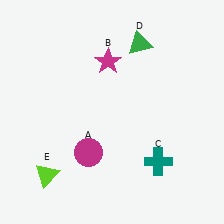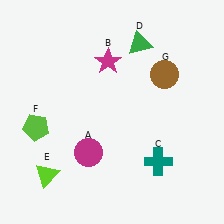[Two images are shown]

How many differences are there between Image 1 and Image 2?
There are 2 differences between the two images.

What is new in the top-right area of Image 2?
A brown circle (G) was added in the top-right area of Image 2.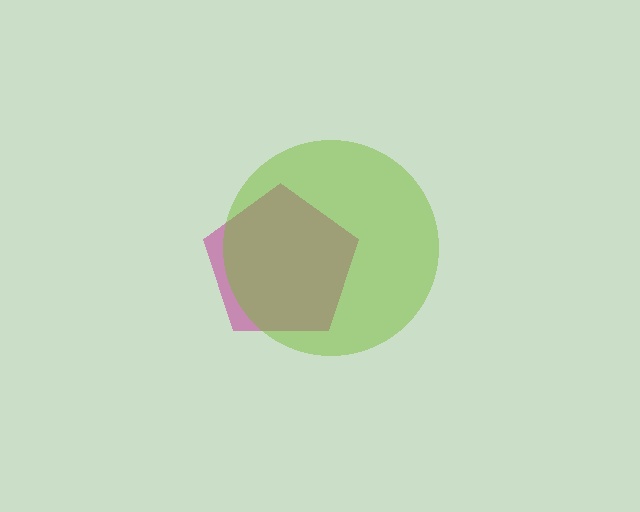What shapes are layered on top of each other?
The layered shapes are: a magenta pentagon, a lime circle.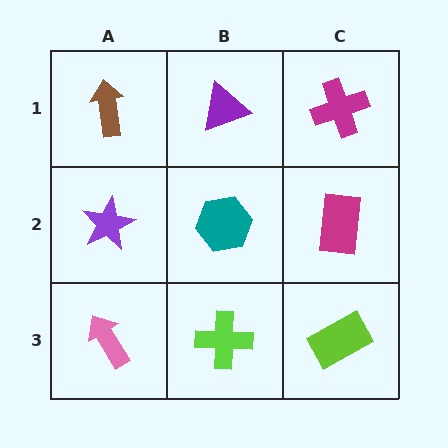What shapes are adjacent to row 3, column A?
A purple star (row 2, column A), a lime cross (row 3, column B).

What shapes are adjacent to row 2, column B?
A purple triangle (row 1, column B), a lime cross (row 3, column B), a purple star (row 2, column A), a magenta rectangle (row 2, column C).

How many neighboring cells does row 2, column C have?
3.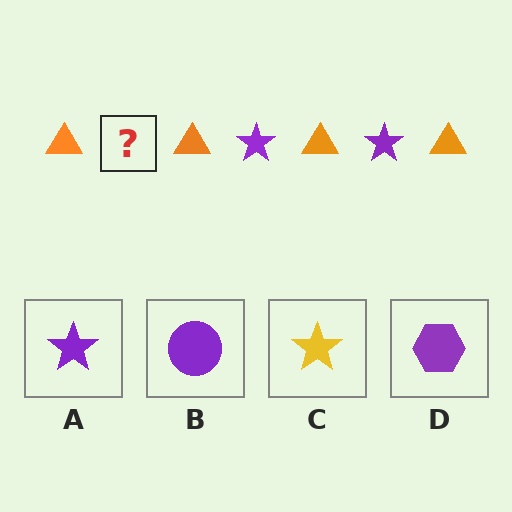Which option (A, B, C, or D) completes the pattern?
A.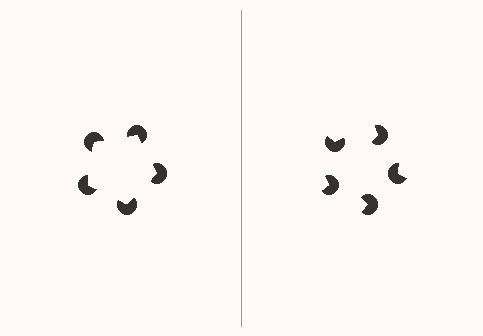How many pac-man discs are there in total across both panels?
10 — 5 on each side.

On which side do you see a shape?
An illusory pentagon appears on the left side. On the right side the wedge cuts are rotated, so no coherent shape forms.